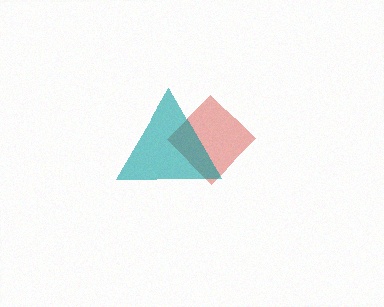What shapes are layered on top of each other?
The layered shapes are: a red diamond, a teal triangle.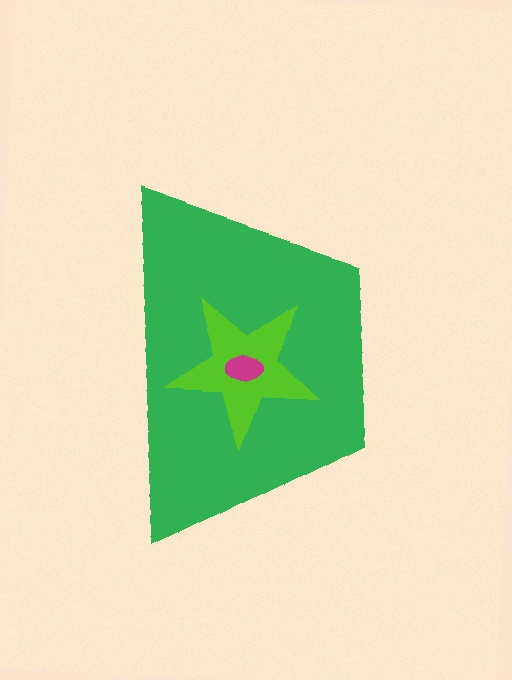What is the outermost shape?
The green trapezoid.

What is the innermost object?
The magenta ellipse.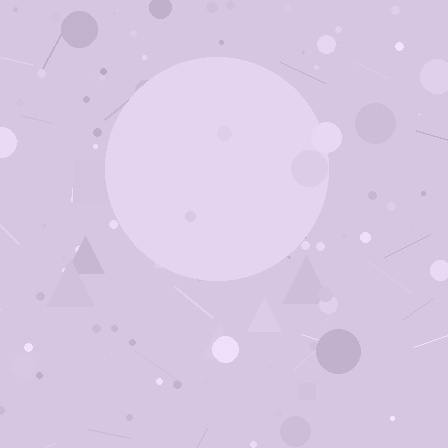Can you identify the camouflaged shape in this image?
The camouflaged shape is a circle.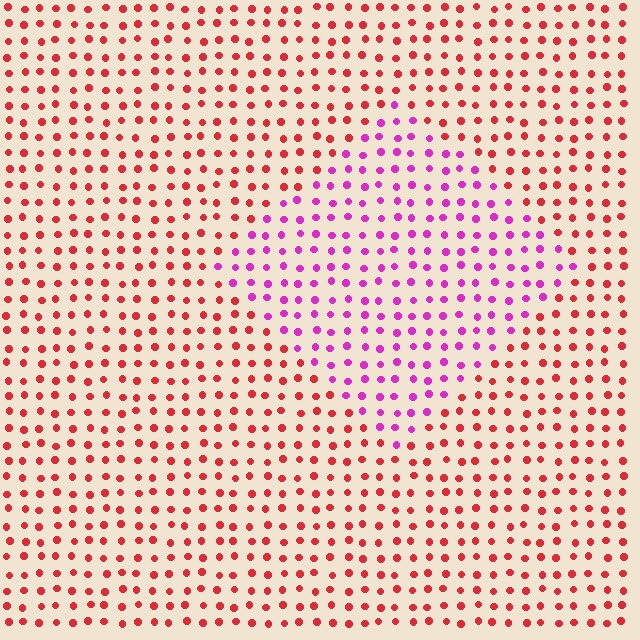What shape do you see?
I see a diamond.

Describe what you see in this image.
The image is filled with small red elements in a uniform arrangement. A diamond-shaped region is visible where the elements are tinted to a slightly different hue, forming a subtle color boundary.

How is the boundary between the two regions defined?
The boundary is defined purely by a slight shift in hue (about 48 degrees). Spacing, size, and orientation are identical on both sides.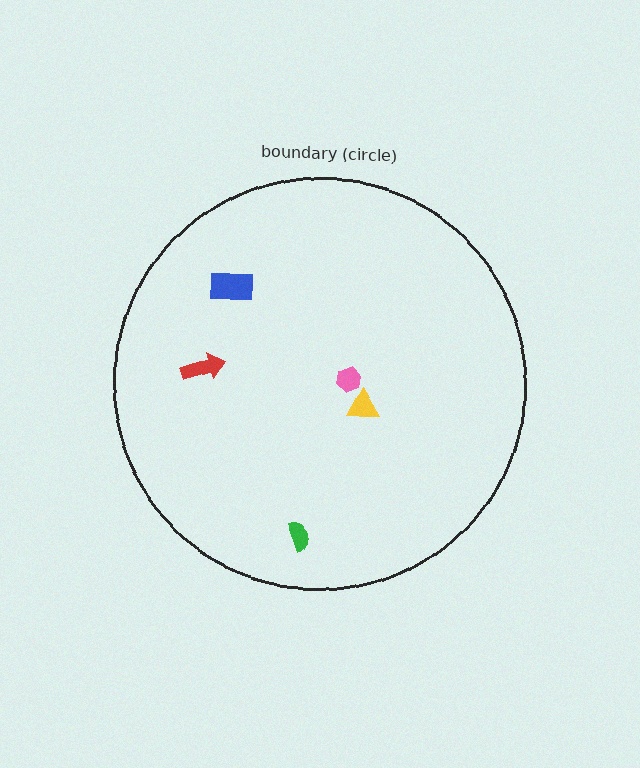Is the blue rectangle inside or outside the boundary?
Inside.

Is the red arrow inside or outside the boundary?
Inside.